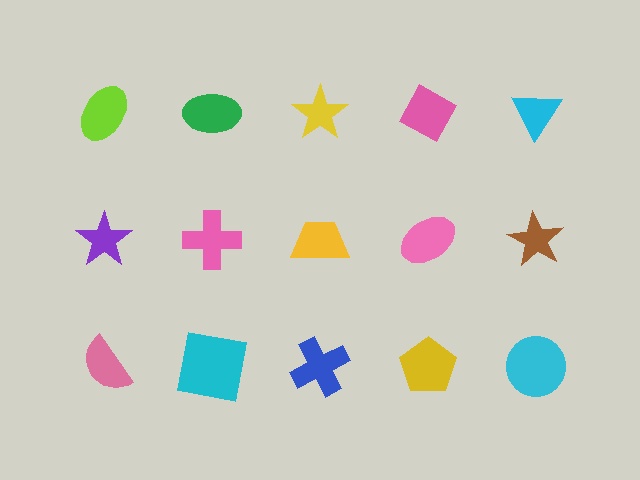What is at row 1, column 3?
A yellow star.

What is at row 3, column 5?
A cyan circle.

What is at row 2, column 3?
A yellow trapezoid.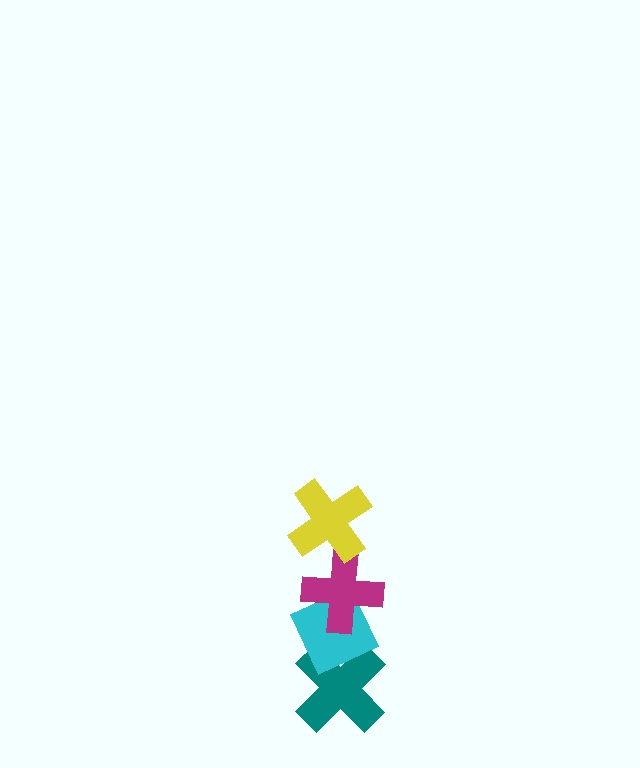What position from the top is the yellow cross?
The yellow cross is 1st from the top.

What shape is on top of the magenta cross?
The yellow cross is on top of the magenta cross.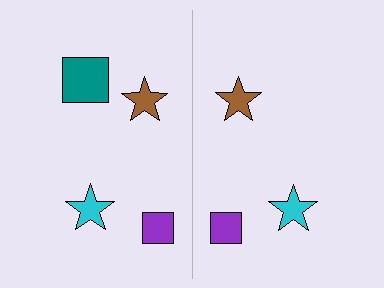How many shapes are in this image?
There are 7 shapes in this image.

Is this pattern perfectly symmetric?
No, the pattern is not perfectly symmetric. A teal square is missing from the right side.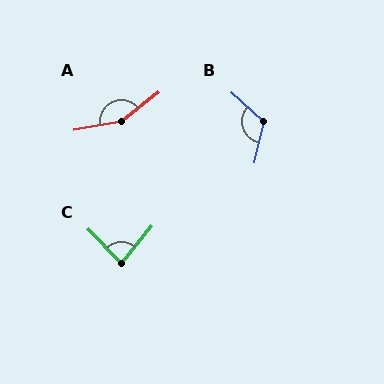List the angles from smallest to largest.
C (83°), B (119°), A (153°).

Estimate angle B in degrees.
Approximately 119 degrees.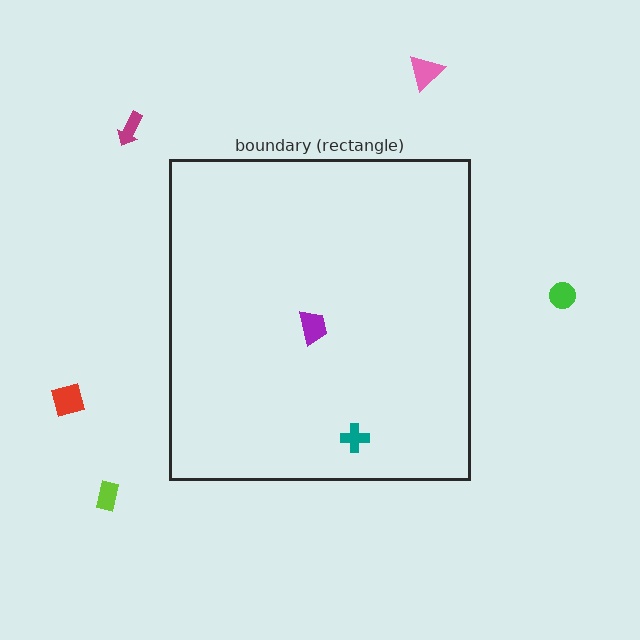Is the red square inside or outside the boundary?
Outside.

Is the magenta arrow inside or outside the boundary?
Outside.